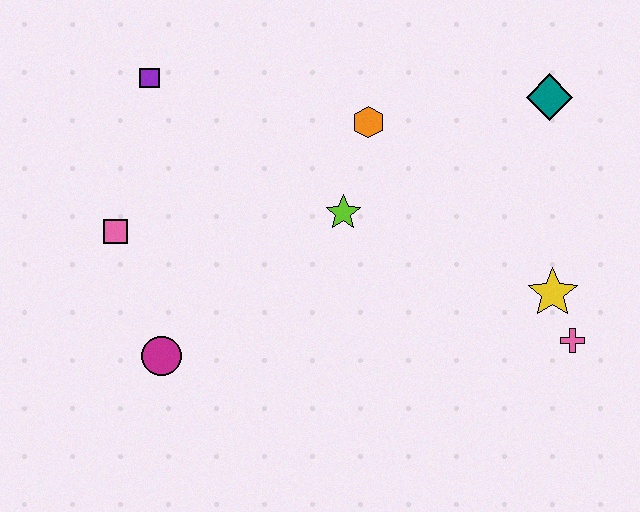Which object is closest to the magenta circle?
The pink square is closest to the magenta circle.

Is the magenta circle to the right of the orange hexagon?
No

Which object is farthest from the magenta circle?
The teal diamond is farthest from the magenta circle.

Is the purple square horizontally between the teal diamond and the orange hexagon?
No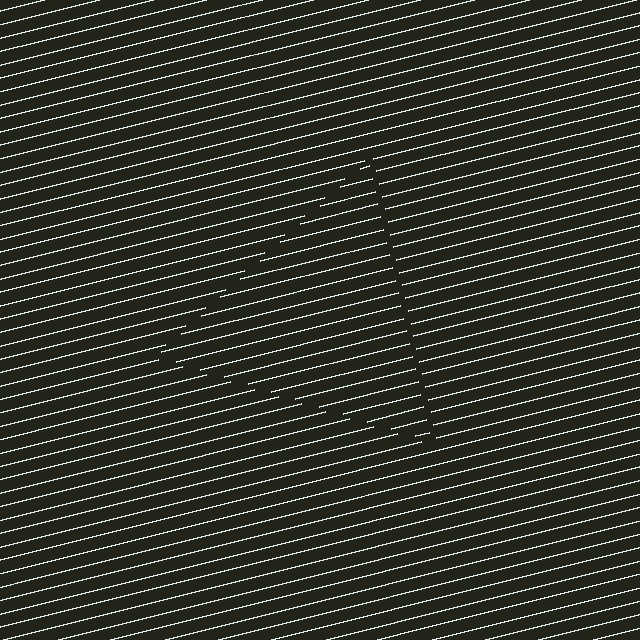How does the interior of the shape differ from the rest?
The interior of the shape contains the same grating, shifted by half a period — the contour is defined by the phase discontinuity where line-ends from the inner and outer gratings abut.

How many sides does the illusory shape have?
3 sides — the line-ends trace a triangle.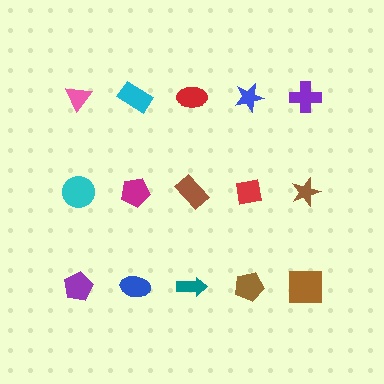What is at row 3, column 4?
A brown pentagon.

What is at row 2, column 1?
A cyan circle.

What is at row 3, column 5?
A brown square.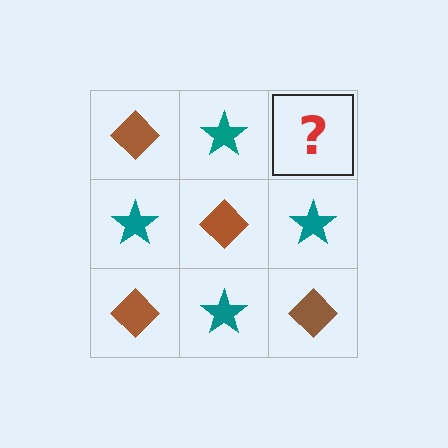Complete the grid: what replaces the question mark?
The question mark should be replaced with a brown diamond.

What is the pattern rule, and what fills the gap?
The rule is that it alternates brown diamond and teal star in a checkerboard pattern. The gap should be filled with a brown diamond.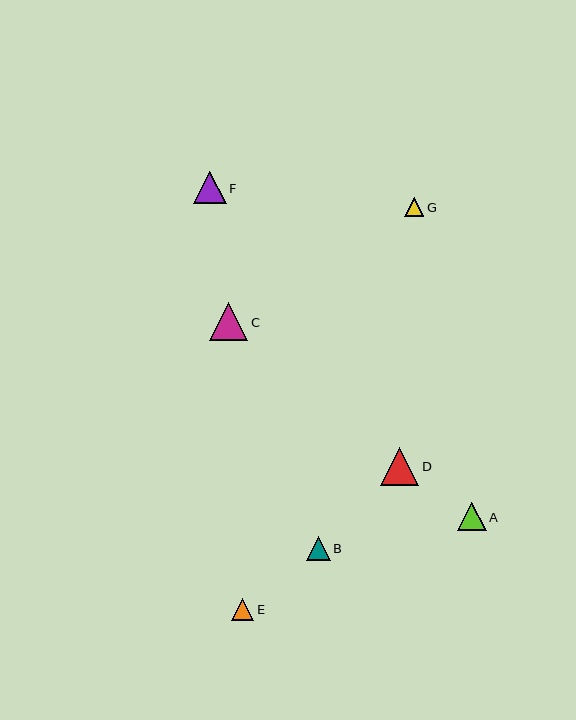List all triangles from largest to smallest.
From largest to smallest: C, D, F, A, B, E, G.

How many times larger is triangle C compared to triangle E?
Triangle C is approximately 1.8 times the size of triangle E.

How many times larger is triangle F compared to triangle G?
Triangle F is approximately 1.7 times the size of triangle G.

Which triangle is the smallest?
Triangle G is the smallest with a size of approximately 19 pixels.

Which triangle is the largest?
Triangle C is the largest with a size of approximately 38 pixels.